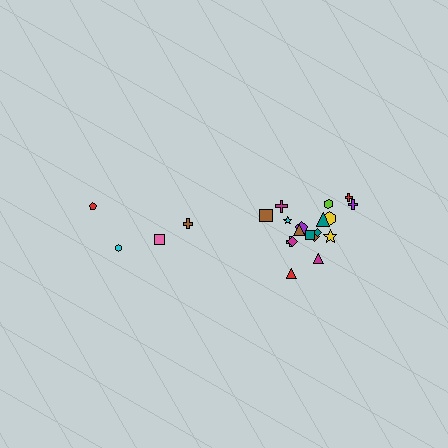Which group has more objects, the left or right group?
The right group.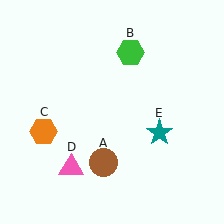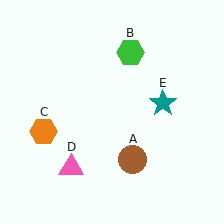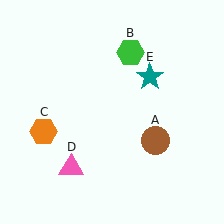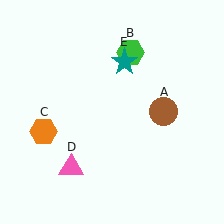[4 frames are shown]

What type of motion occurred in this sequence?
The brown circle (object A), teal star (object E) rotated counterclockwise around the center of the scene.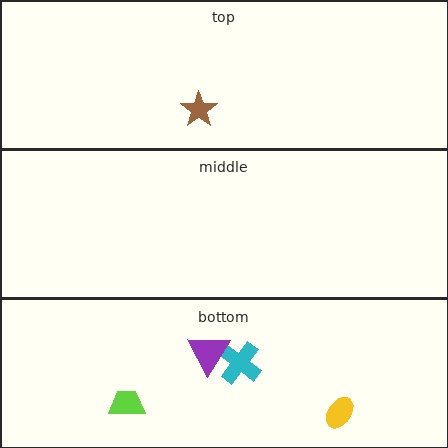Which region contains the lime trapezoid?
The bottom region.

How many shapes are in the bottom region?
4.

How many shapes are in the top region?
1.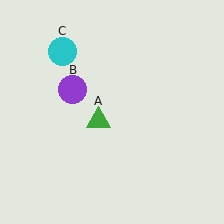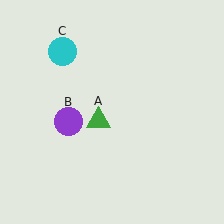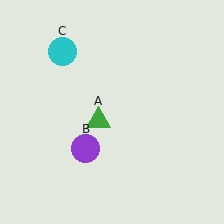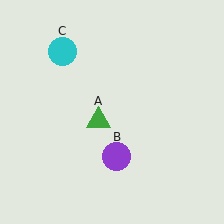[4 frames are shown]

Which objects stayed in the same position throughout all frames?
Green triangle (object A) and cyan circle (object C) remained stationary.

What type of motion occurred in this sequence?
The purple circle (object B) rotated counterclockwise around the center of the scene.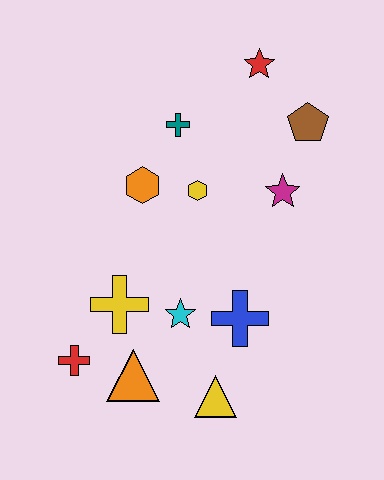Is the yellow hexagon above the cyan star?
Yes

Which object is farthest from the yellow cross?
The red star is farthest from the yellow cross.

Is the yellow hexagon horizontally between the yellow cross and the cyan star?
No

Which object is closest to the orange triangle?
The red cross is closest to the orange triangle.